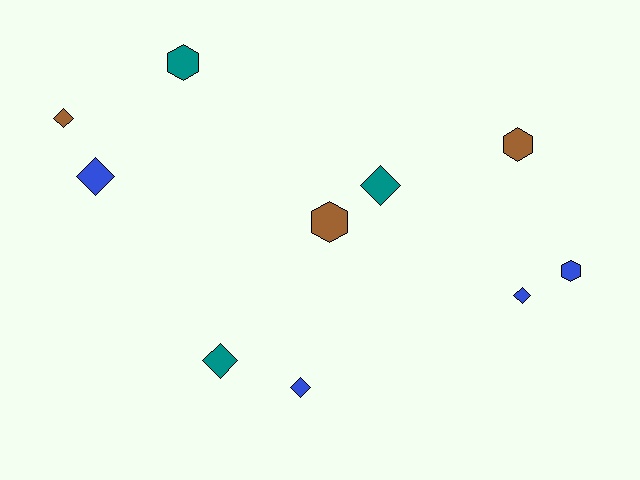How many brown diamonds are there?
There is 1 brown diamond.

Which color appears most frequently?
Blue, with 4 objects.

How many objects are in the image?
There are 10 objects.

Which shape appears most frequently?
Diamond, with 6 objects.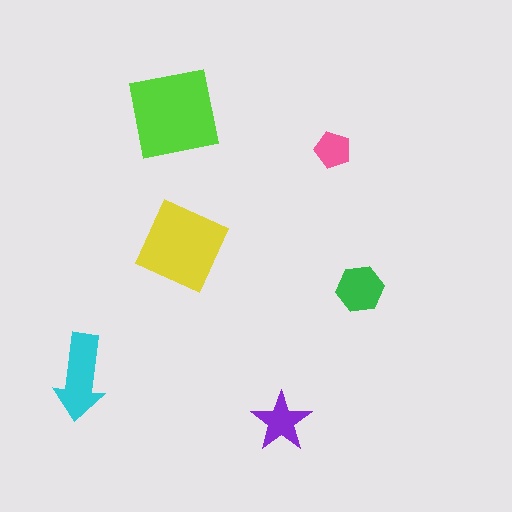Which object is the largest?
The lime square.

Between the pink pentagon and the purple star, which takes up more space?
The purple star.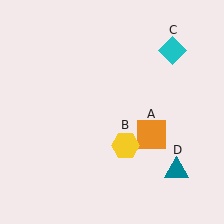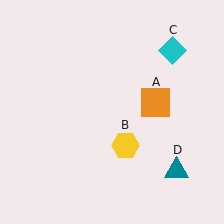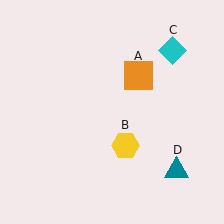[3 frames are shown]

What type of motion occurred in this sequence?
The orange square (object A) rotated counterclockwise around the center of the scene.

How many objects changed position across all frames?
1 object changed position: orange square (object A).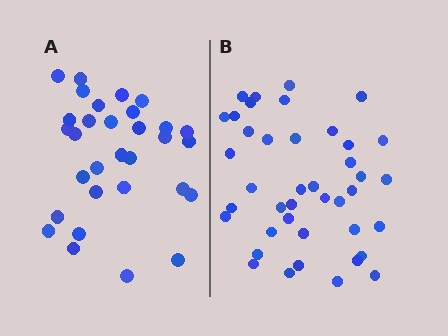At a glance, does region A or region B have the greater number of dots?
Region B (the right region) has more dots.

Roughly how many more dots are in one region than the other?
Region B has roughly 10 or so more dots than region A.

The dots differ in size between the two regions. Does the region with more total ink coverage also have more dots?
No. Region A has more total ink coverage because its dots are larger, but region B actually contains more individual dots. Total area can be misleading — the number of items is what matters here.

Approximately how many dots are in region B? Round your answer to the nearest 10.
About 40 dots. (The exact count is 41, which rounds to 40.)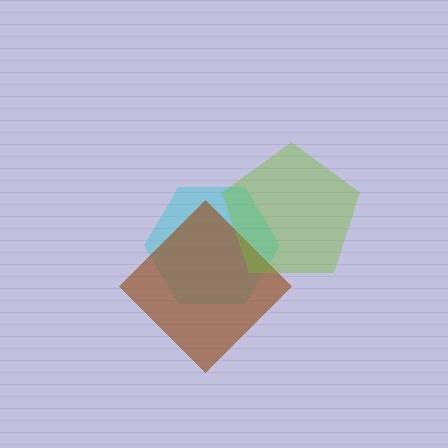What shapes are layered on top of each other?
The layered shapes are: a cyan hexagon, a brown diamond, a lime pentagon.